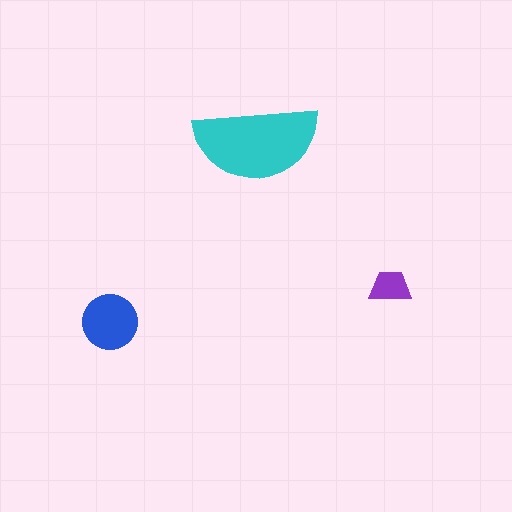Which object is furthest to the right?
The purple trapezoid is rightmost.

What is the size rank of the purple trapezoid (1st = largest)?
3rd.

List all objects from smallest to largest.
The purple trapezoid, the blue circle, the cyan semicircle.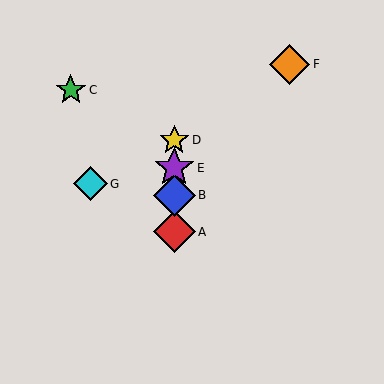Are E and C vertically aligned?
No, E is at x≈174 and C is at x≈71.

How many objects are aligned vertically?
4 objects (A, B, D, E) are aligned vertically.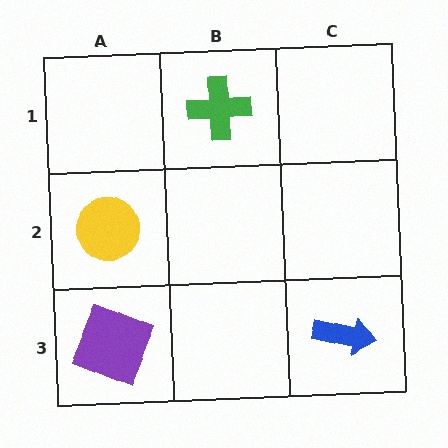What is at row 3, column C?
A blue arrow.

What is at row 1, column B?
A green cross.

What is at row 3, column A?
A purple square.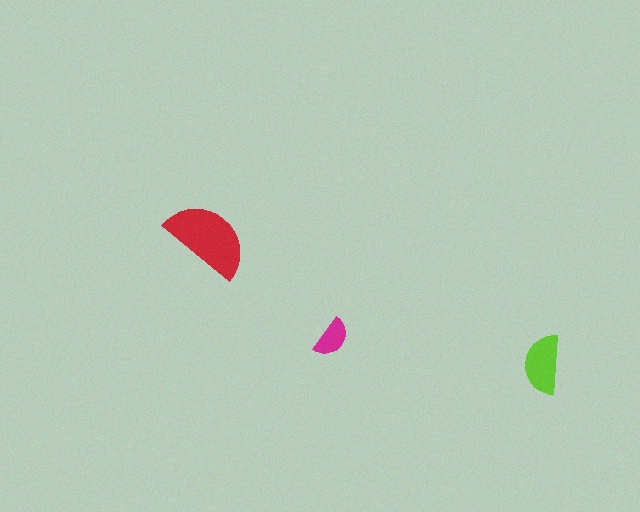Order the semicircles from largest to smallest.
the red one, the lime one, the magenta one.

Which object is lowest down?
The lime semicircle is bottommost.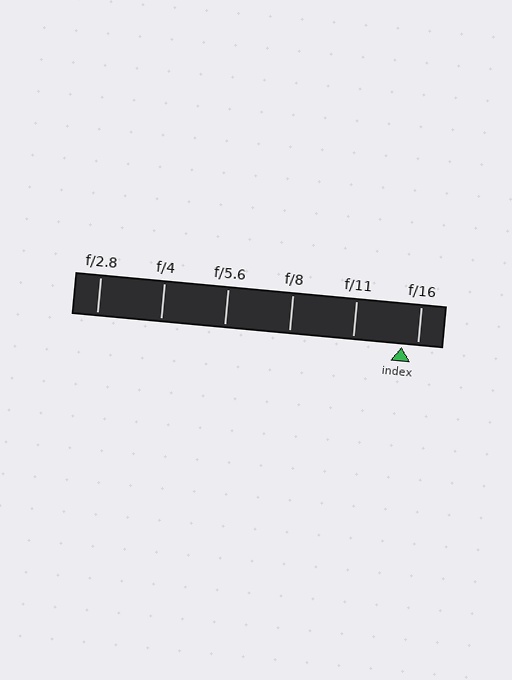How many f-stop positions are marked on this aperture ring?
There are 6 f-stop positions marked.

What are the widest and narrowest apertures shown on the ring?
The widest aperture shown is f/2.8 and the narrowest is f/16.